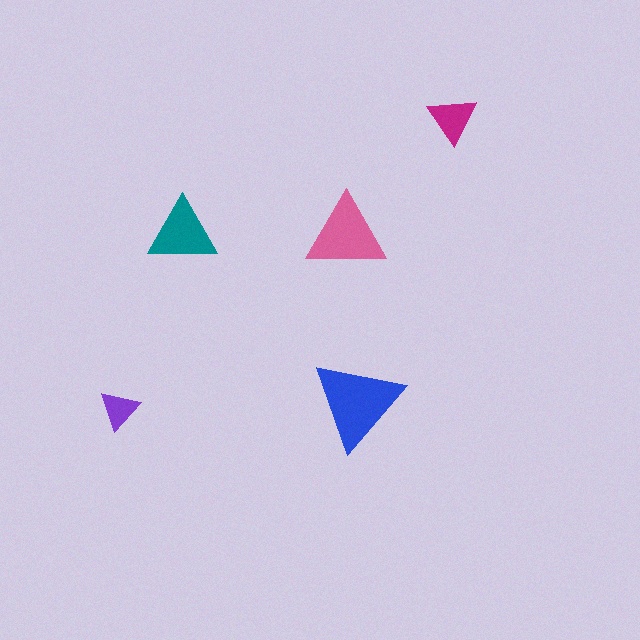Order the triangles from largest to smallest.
the blue one, the pink one, the teal one, the magenta one, the purple one.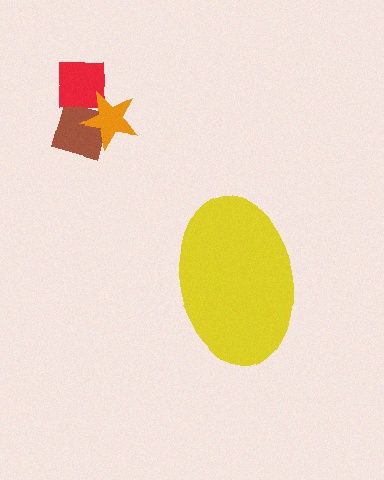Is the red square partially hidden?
No, the red square is fully visible.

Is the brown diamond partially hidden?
No, the brown diamond is fully visible.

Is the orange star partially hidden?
No, the orange star is fully visible.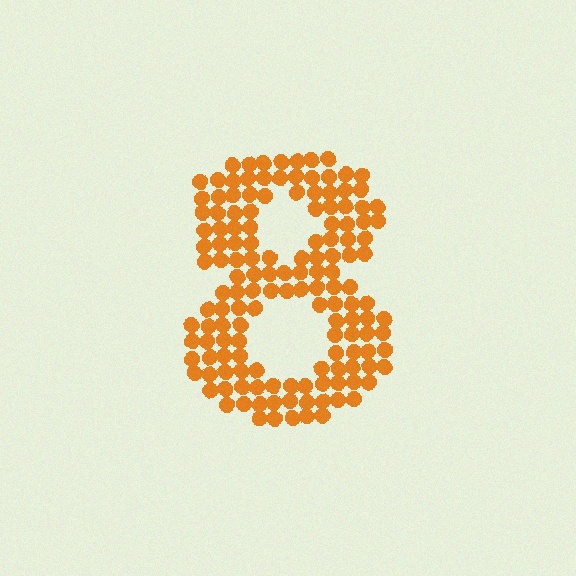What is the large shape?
The large shape is the digit 8.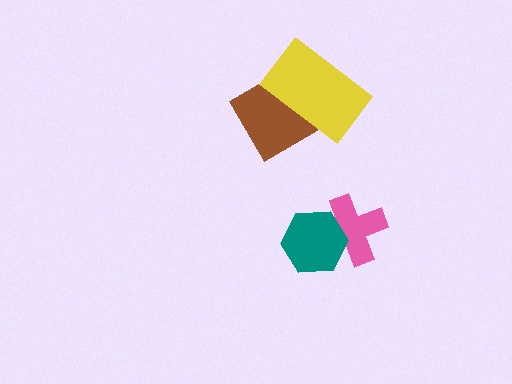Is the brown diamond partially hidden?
Yes, it is partially covered by another shape.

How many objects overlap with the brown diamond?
1 object overlaps with the brown diamond.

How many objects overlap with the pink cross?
1 object overlaps with the pink cross.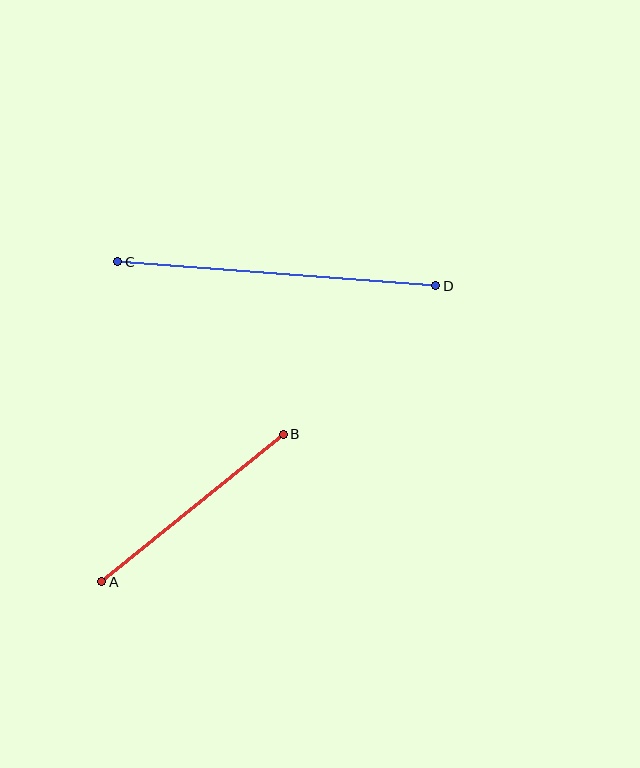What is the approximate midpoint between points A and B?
The midpoint is at approximately (192, 508) pixels.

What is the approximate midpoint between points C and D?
The midpoint is at approximately (277, 274) pixels.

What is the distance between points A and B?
The distance is approximately 234 pixels.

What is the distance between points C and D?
The distance is approximately 319 pixels.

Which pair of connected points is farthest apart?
Points C and D are farthest apart.